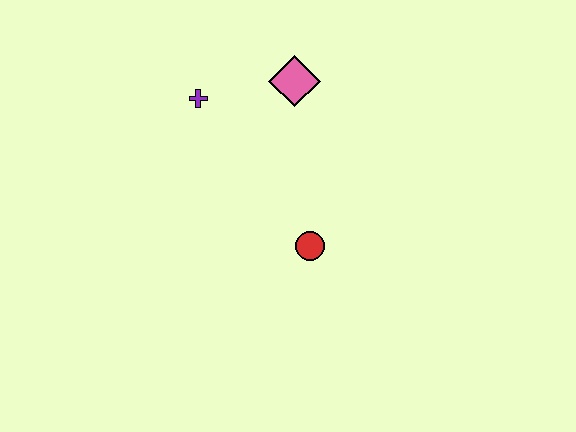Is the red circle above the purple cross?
No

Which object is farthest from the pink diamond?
The red circle is farthest from the pink diamond.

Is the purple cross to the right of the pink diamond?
No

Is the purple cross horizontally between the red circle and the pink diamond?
No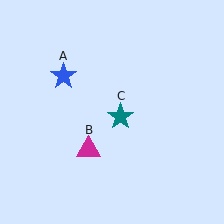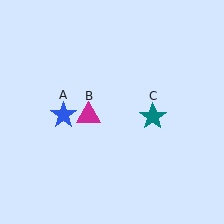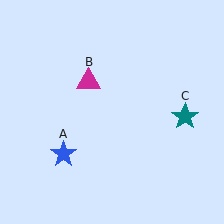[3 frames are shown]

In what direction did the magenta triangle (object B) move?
The magenta triangle (object B) moved up.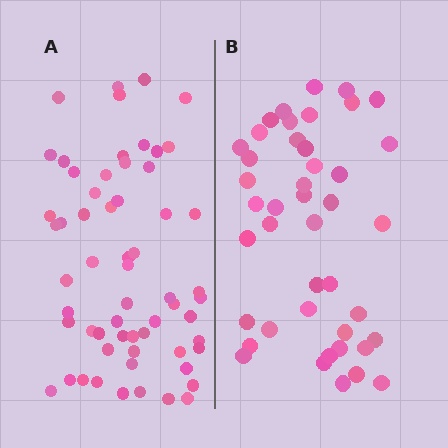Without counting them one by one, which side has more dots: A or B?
Region A (the left region) has more dots.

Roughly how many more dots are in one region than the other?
Region A has approximately 15 more dots than region B.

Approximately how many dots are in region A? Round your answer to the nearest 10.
About 60 dots.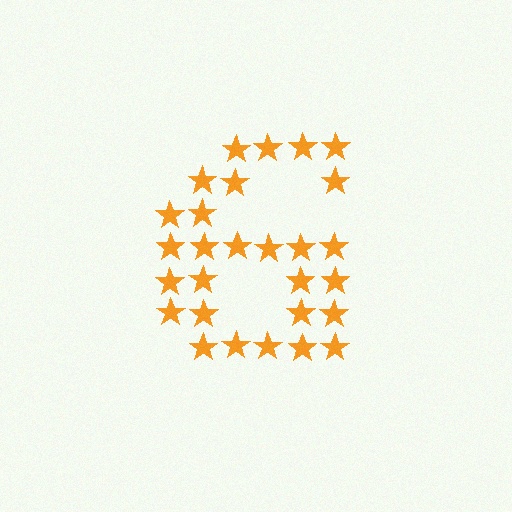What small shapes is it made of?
It is made of small stars.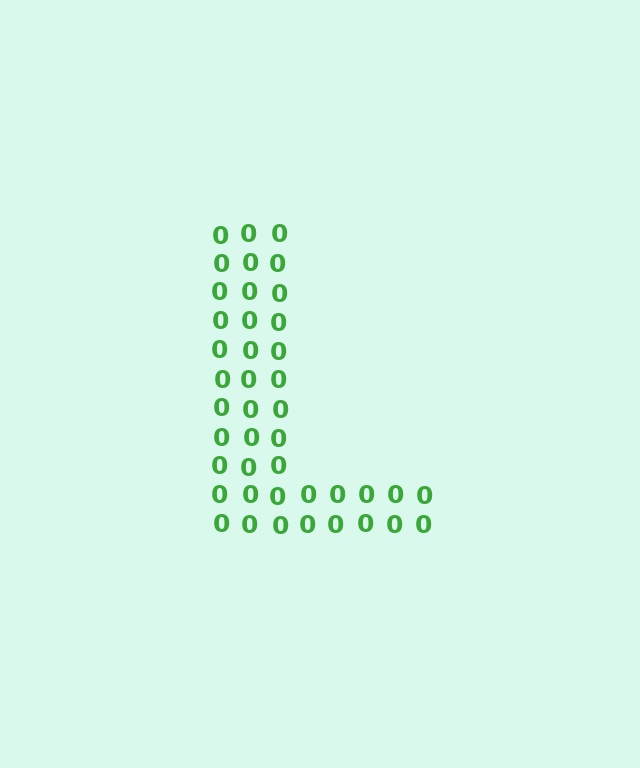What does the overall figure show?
The overall figure shows the letter L.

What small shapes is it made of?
It is made of small digit 0's.